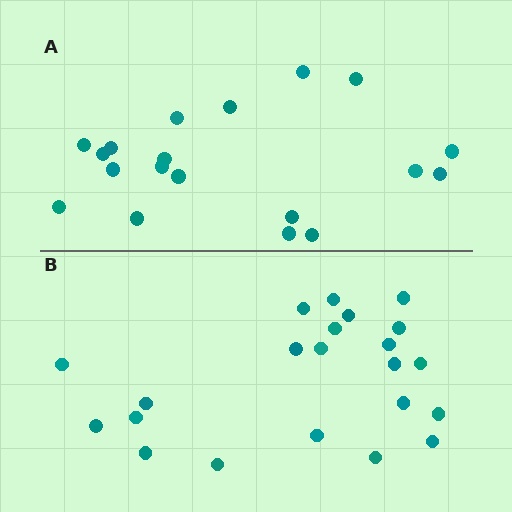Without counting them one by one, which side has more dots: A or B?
Region B (the bottom region) has more dots.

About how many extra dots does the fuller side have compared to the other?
Region B has just a few more — roughly 2 or 3 more dots than region A.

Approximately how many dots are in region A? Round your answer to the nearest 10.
About 20 dots. (The exact count is 19, which rounds to 20.)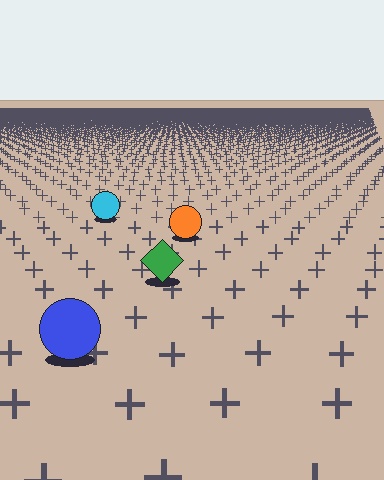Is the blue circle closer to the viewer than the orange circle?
Yes. The blue circle is closer — you can tell from the texture gradient: the ground texture is coarser near it.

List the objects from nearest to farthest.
From nearest to farthest: the blue circle, the green diamond, the orange circle, the cyan circle.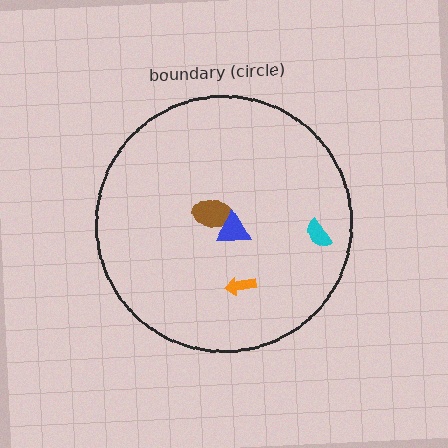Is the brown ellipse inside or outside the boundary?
Inside.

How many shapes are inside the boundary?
4 inside, 0 outside.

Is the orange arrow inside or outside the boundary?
Inside.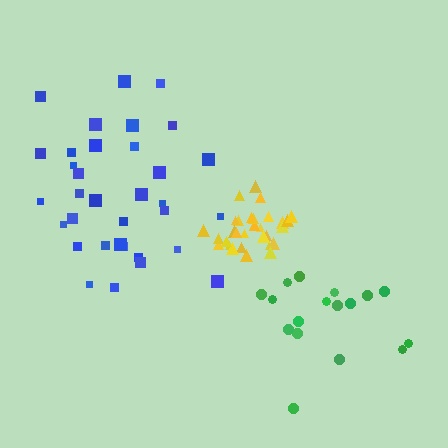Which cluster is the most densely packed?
Yellow.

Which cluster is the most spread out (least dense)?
Blue.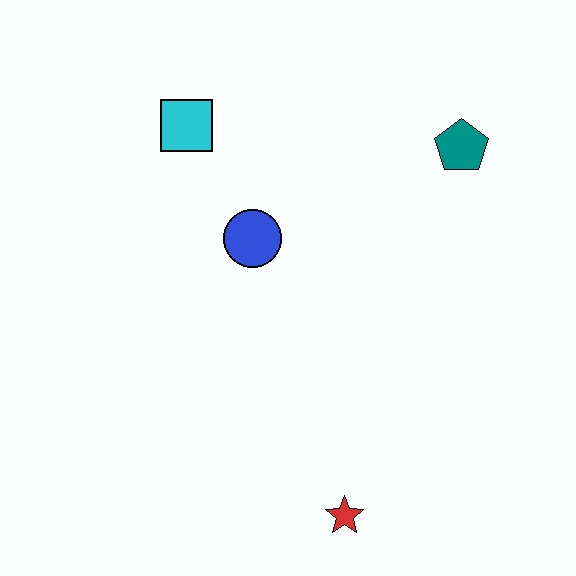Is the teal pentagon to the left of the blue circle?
No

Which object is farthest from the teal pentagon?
The red star is farthest from the teal pentagon.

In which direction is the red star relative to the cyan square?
The red star is below the cyan square.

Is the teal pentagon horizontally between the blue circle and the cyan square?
No